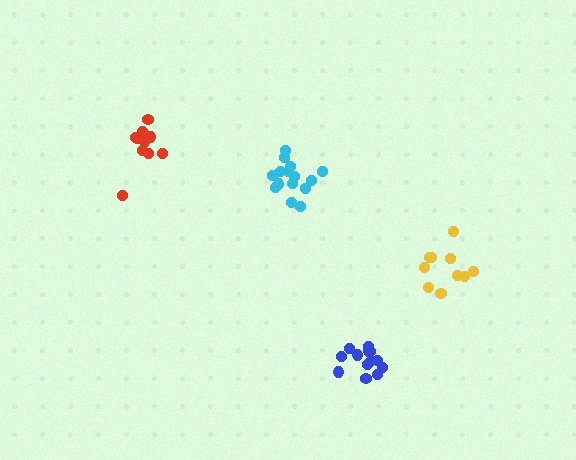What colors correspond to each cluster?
The clusters are colored: cyan, red, yellow, blue.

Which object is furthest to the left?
The red cluster is leftmost.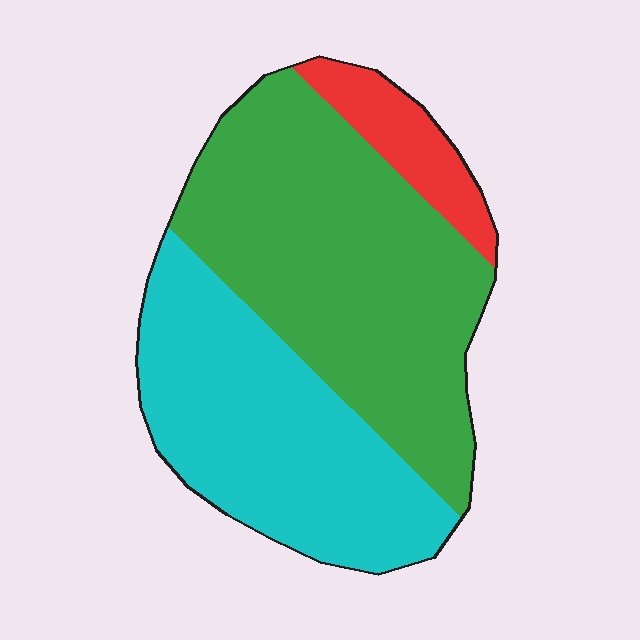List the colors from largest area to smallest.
From largest to smallest: green, cyan, red.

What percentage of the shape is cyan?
Cyan covers around 40% of the shape.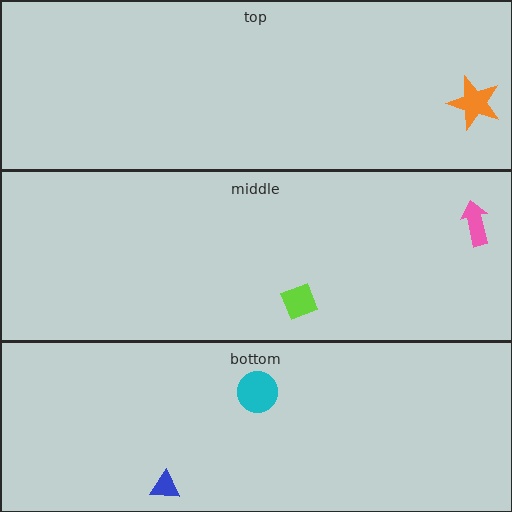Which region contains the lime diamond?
The middle region.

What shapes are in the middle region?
The lime diamond, the pink arrow.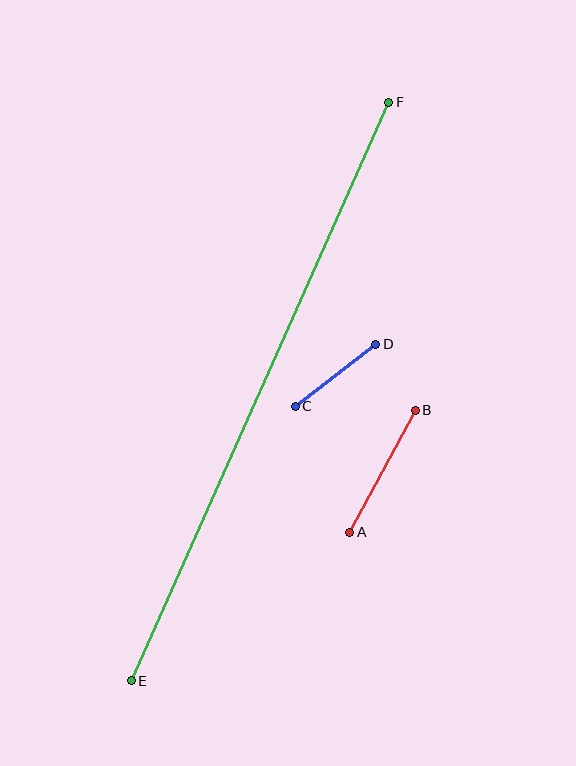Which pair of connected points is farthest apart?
Points E and F are farthest apart.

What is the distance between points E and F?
The distance is approximately 633 pixels.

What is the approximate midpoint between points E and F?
The midpoint is at approximately (260, 392) pixels.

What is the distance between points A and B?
The distance is approximately 138 pixels.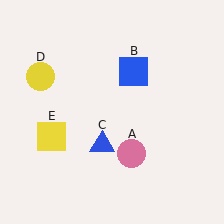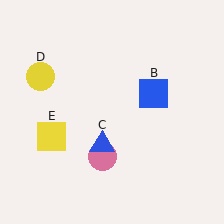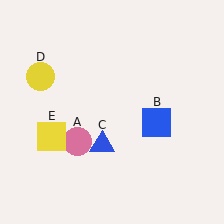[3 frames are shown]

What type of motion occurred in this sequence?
The pink circle (object A), blue square (object B) rotated clockwise around the center of the scene.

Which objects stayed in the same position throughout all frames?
Blue triangle (object C) and yellow circle (object D) and yellow square (object E) remained stationary.